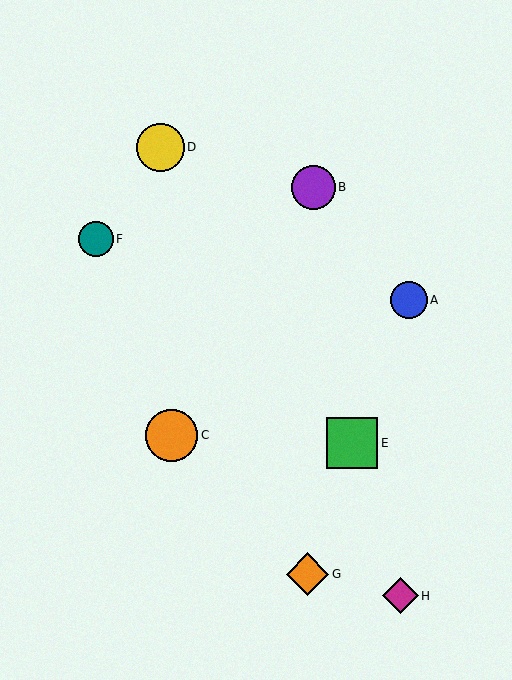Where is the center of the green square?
The center of the green square is at (352, 443).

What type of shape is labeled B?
Shape B is a purple circle.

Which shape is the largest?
The orange circle (labeled C) is the largest.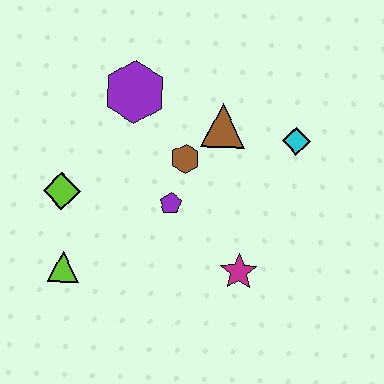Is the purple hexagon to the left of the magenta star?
Yes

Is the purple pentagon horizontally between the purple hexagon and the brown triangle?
Yes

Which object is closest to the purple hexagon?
The brown hexagon is closest to the purple hexagon.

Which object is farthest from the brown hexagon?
The lime triangle is farthest from the brown hexagon.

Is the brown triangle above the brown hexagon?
Yes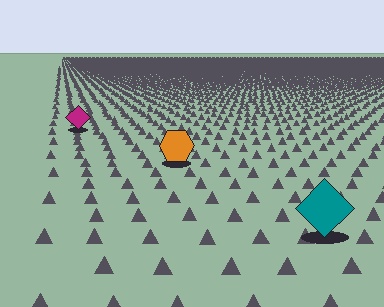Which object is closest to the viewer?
The teal diamond is closest. The texture marks near it are larger and more spread out.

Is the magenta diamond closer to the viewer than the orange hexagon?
No. The orange hexagon is closer — you can tell from the texture gradient: the ground texture is coarser near it.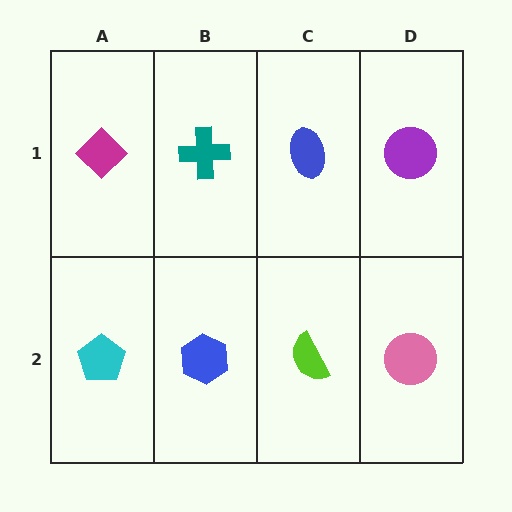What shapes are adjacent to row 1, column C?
A lime semicircle (row 2, column C), a teal cross (row 1, column B), a purple circle (row 1, column D).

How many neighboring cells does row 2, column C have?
3.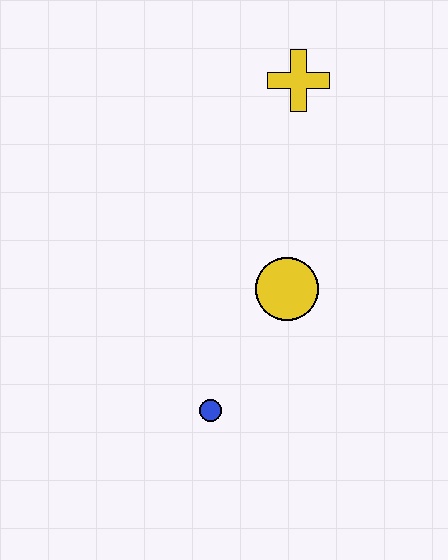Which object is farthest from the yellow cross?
The blue circle is farthest from the yellow cross.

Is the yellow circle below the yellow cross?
Yes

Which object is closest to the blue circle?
The yellow circle is closest to the blue circle.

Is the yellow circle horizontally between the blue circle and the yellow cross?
Yes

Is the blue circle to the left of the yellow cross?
Yes